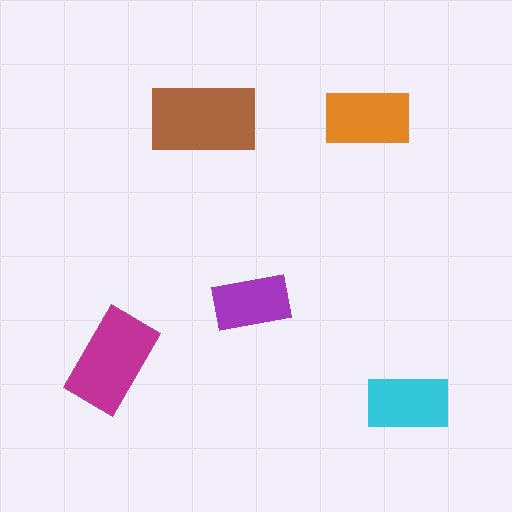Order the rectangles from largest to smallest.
the brown one, the magenta one, the orange one, the cyan one, the purple one.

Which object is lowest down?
The cyan rectangle is bottommost.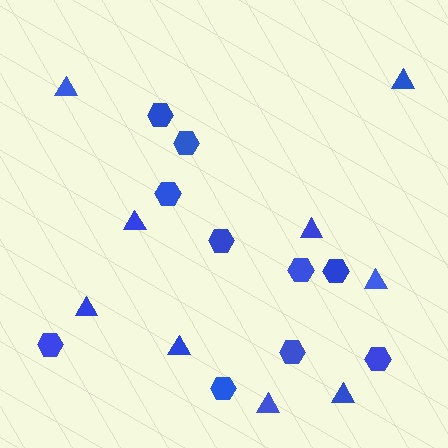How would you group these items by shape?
There are 2 groups: one group of triangles (9) and one group of hexagons (10).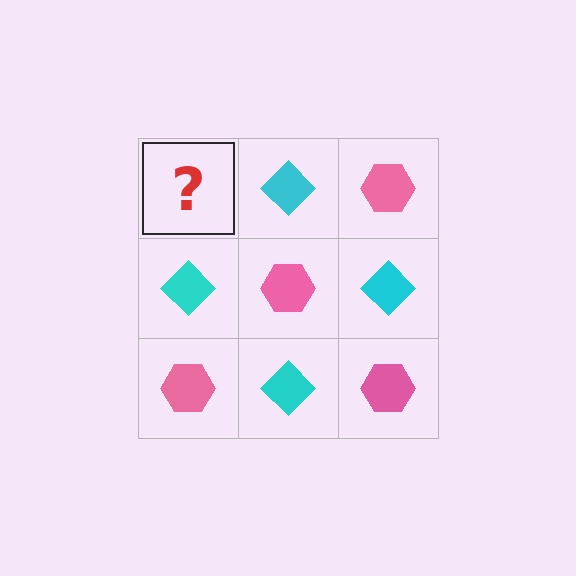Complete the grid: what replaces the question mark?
The question mark should be replaced with a pink hexagon.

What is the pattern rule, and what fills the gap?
The rule is that it alternates pink hexagon and cyan diamond in a checkerboard pattern. The gap should be filled with a pink hexagon.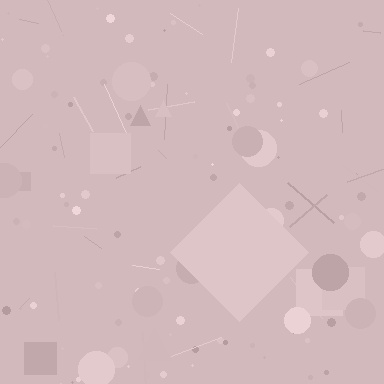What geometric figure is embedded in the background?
A diamond is embedded in the background.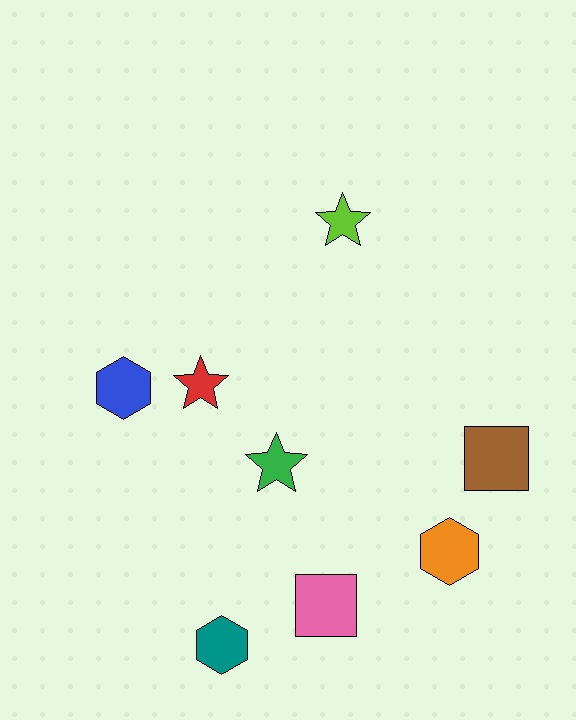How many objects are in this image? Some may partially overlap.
There are 8 objects.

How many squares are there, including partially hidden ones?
There are 2 squares.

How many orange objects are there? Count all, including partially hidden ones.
There is 1 orange object.